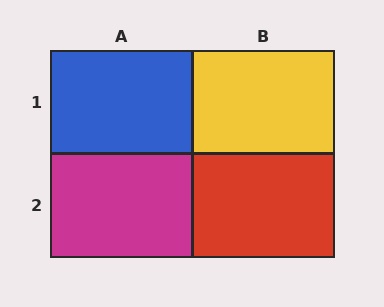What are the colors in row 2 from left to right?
Magenta, red.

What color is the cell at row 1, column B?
Yellow.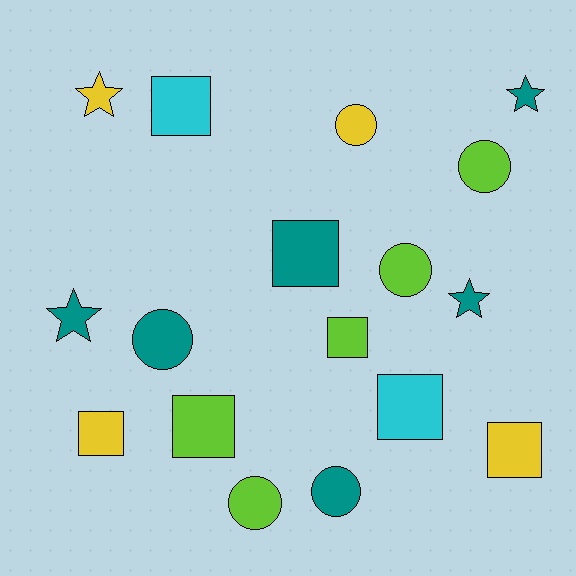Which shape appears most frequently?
Square, with 7 objects.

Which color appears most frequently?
Teal, with 6 objects.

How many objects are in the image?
There are 17 objects.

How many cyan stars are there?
There are no cyan stars.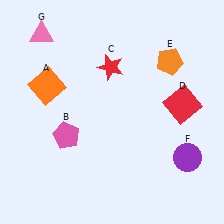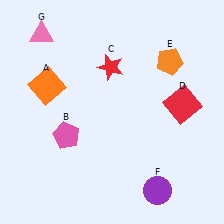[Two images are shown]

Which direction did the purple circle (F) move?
The purple circle (F) moved down.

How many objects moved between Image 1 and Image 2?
1 object moved between the two images.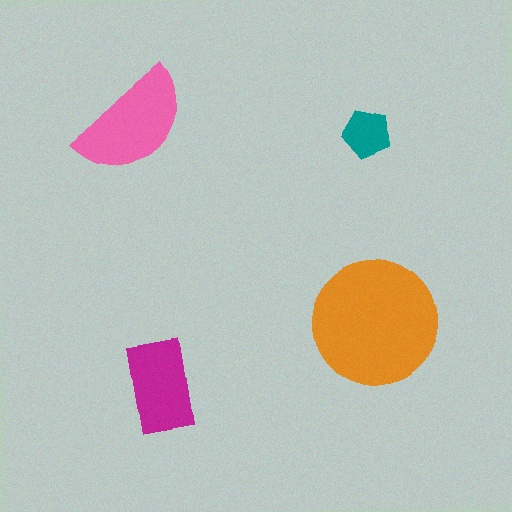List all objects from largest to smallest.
The orange circle, the pink semicircle, the magenta rectangle, the teal pentagon.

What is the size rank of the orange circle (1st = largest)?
1st.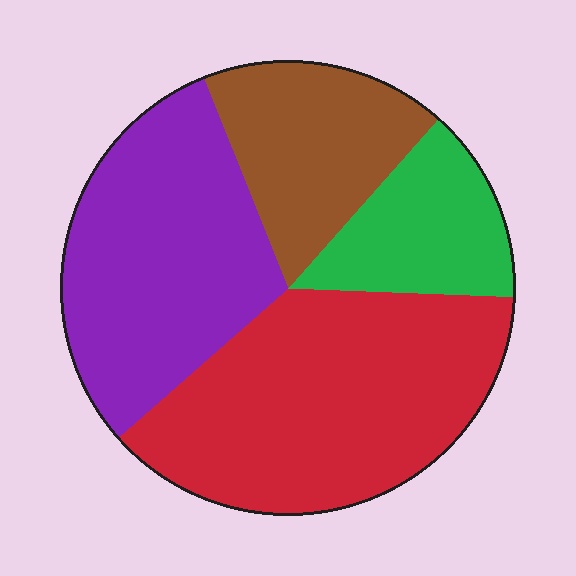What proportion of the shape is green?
Green takes up about one eighth (1/8) of the shape.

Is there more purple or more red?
Red.